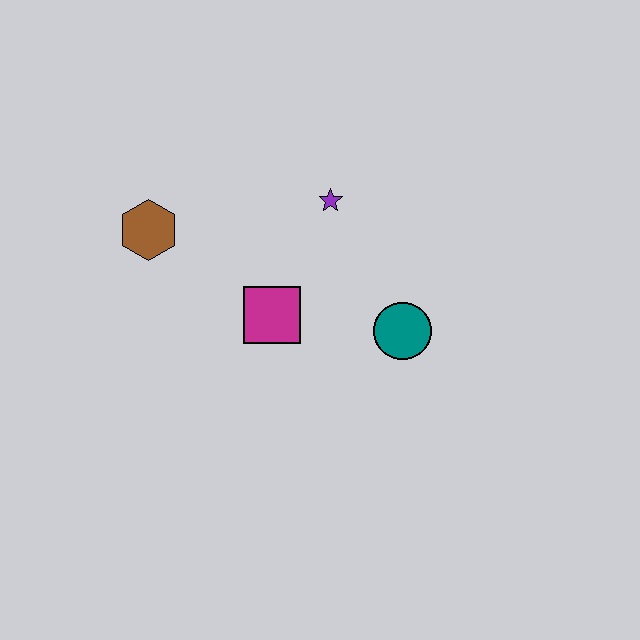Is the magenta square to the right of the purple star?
No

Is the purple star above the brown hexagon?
Yes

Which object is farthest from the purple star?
The brown hexagon is farthest from the purple star.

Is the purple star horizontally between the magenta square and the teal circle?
Yes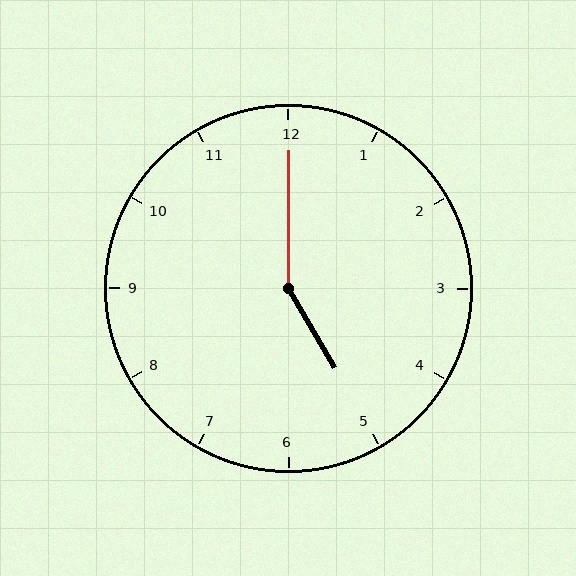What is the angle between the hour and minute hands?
Approximately 150 degrees.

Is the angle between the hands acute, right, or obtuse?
It is obtuse.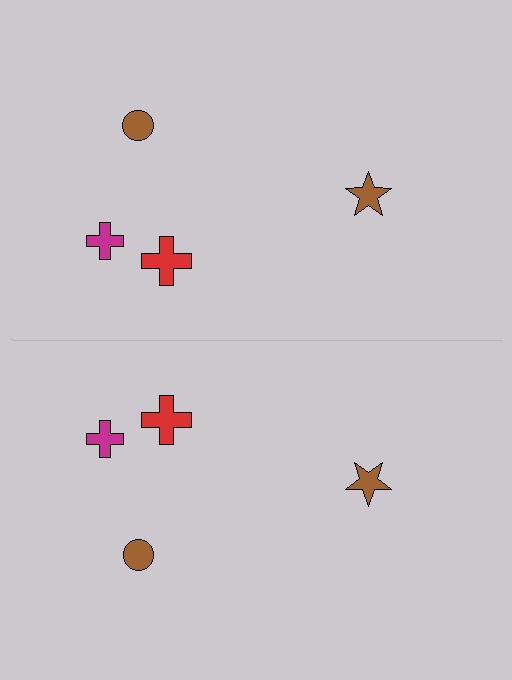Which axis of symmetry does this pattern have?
The pattern has a horizontal axis of symmetry running through the center of the image.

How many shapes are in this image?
There are 8 shapes in this image.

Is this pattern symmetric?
Yes, this pattern has bilateral (reflection) symmetry.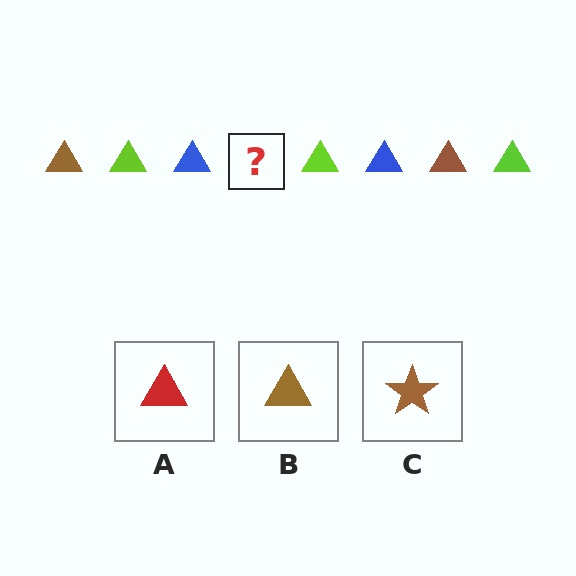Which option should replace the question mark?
Option B.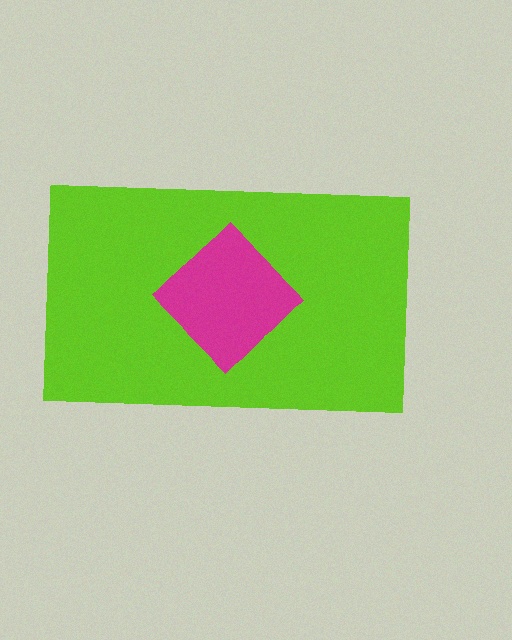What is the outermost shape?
The lime rectangle.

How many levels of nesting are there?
2.